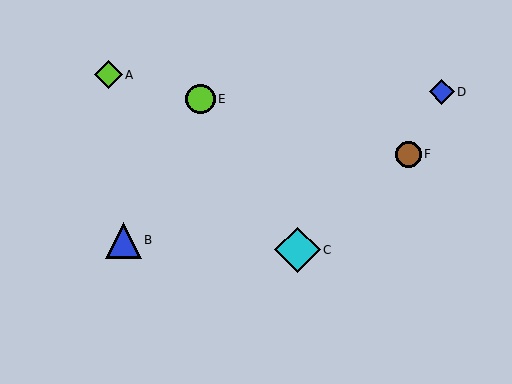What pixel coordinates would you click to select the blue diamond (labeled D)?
Click at (442, 92) to select the blue diamond D.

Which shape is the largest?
The cyan diamond (labeled C) is the largest.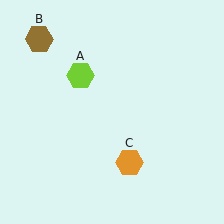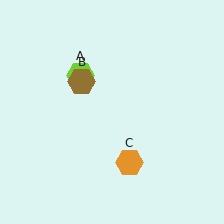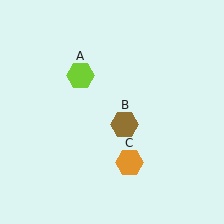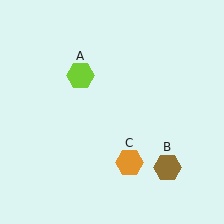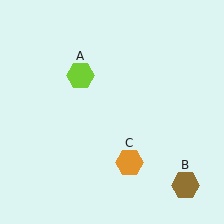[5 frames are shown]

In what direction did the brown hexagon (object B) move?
The brown hexagon (object B) moved down and to the right.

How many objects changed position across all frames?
1 object changed position: brown hexagon (object B).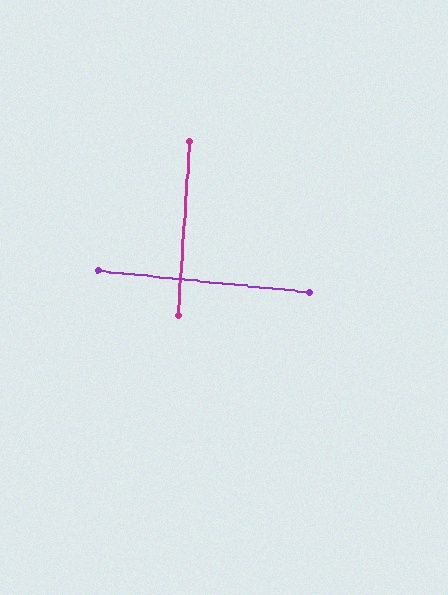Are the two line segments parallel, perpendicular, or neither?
Perpendicular — they meet at approximately 88°.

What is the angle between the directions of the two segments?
Approximately 88 degrees.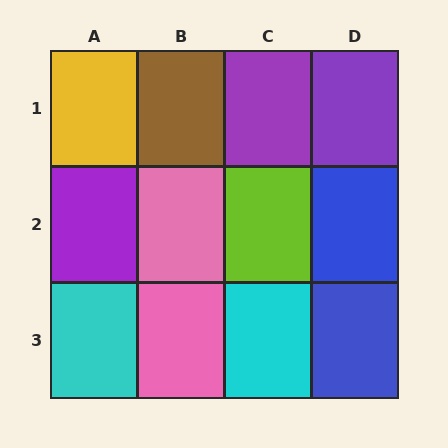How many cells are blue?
2 cells are blue.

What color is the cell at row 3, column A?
Cyan.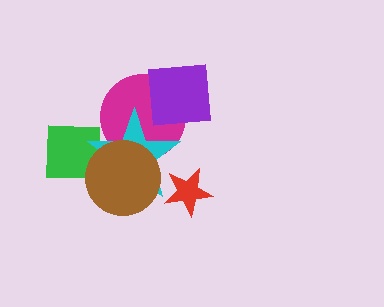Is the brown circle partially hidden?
No, no other shape covers it.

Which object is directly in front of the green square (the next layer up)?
The cyan star is directly in front of the green square.